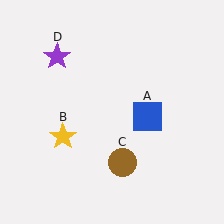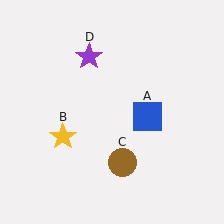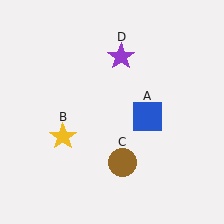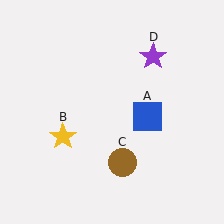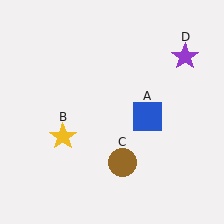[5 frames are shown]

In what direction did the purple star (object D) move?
The purple star (object D) moved right.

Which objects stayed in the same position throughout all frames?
Blue square (object A) and yellow star (object B) and brown circle (object C) remained stationary.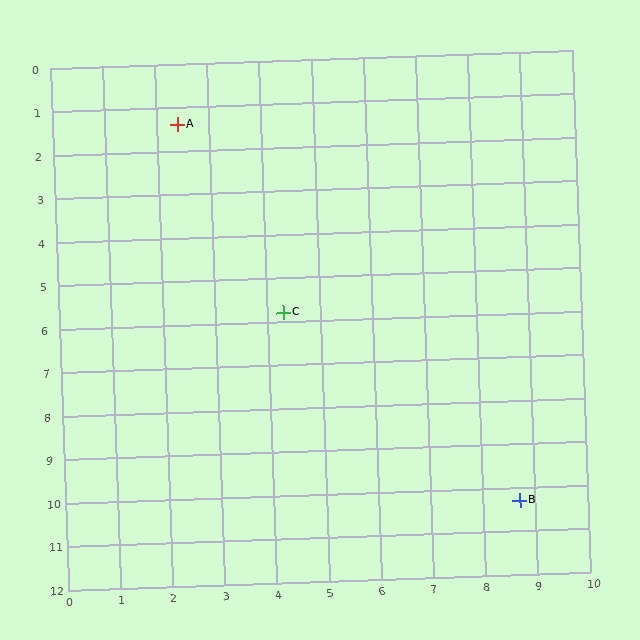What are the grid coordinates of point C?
Point C is at approximately (4.3, 5.8).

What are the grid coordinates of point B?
Point B is at approximately (8.7, 10.3).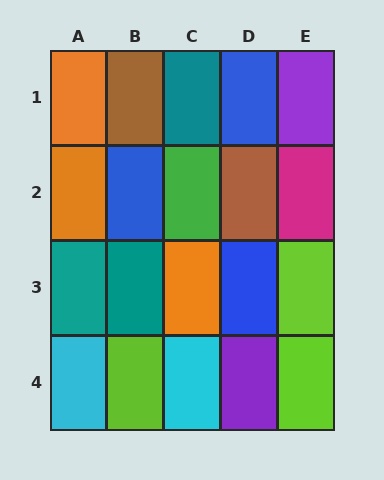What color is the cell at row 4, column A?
Cyan.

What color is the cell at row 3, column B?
Teal.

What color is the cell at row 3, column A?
Teal.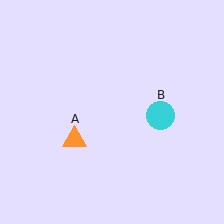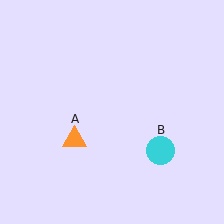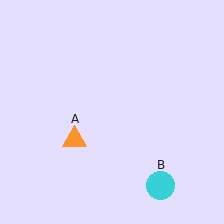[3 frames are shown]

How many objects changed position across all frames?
1 object changed position: cyan circle (object B).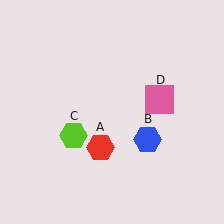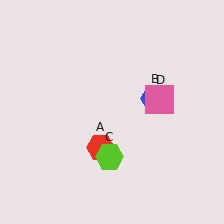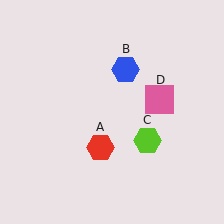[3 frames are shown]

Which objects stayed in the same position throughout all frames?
Red hexagon (object A) and pink square (object D) remained stationary.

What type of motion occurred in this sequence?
The blue hexagon (object B), lime hexagon (object C) rotated counterclockwise around the center of the scene.